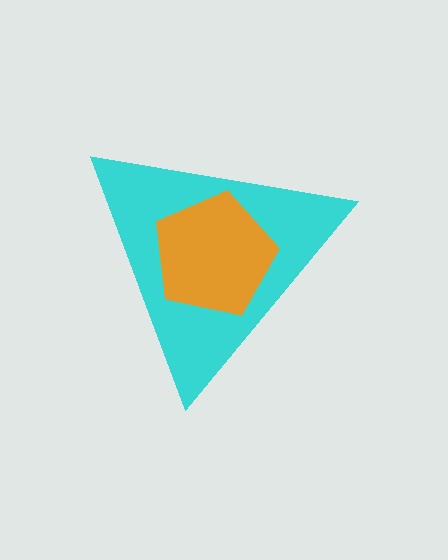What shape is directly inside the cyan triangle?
The orange pentagon.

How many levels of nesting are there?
2.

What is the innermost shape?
The orange pentagon.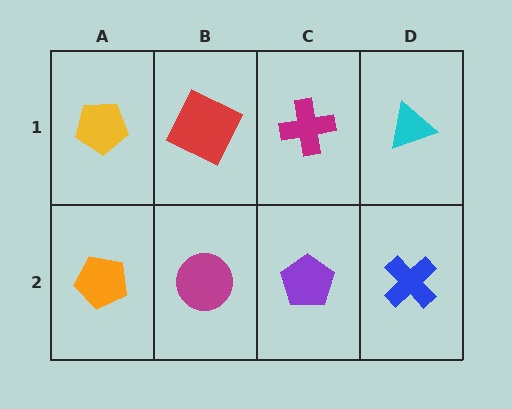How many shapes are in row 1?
4 shapes.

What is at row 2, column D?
A blue cross.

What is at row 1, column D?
A cyan triangle.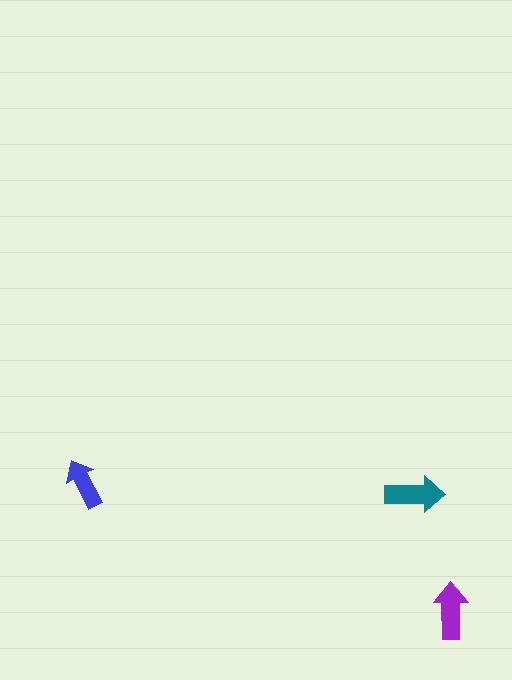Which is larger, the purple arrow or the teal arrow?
The teal one.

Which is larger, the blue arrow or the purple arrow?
The purple one.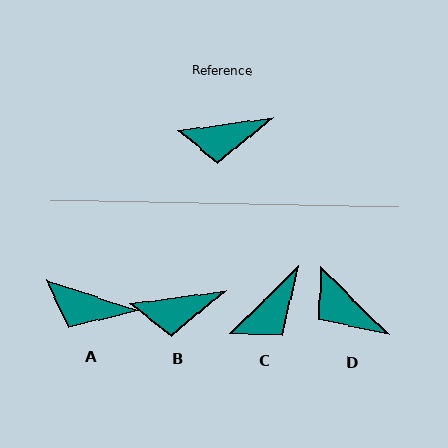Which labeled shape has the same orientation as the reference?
B.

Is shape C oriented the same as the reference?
No, it is off by about 37 degrees.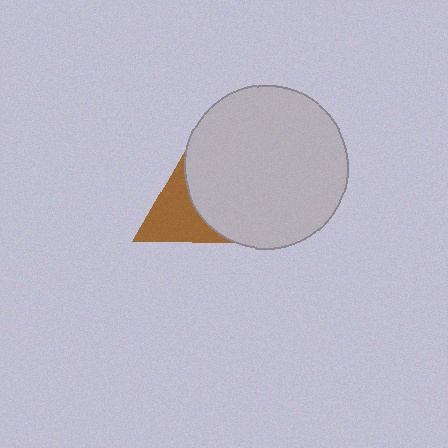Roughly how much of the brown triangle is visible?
A small part of it is visible (roughly 40%).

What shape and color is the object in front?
The object in front is a light gray circle.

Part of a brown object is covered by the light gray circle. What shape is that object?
It is a triangle.